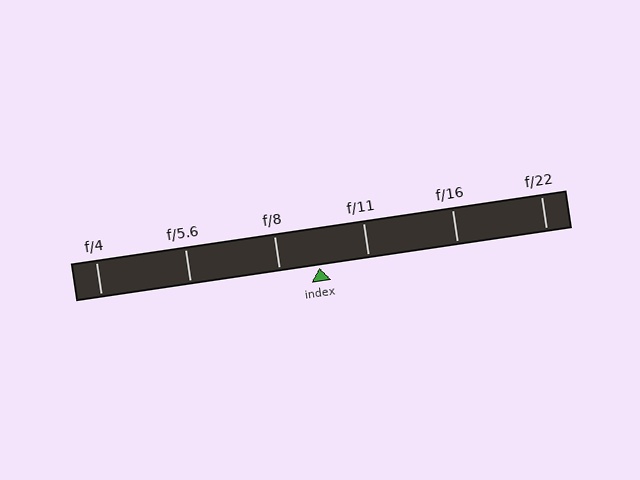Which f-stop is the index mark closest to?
The index mark is closest to f/8.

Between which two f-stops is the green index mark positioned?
The index mark is between f/8 and f/11.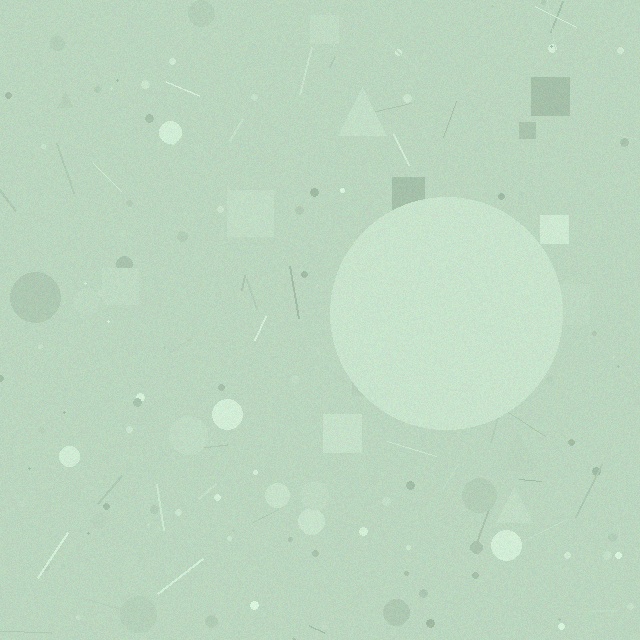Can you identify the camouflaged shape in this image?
The camouflaged shape is a circle.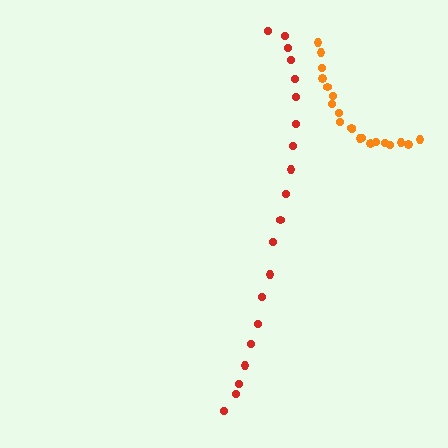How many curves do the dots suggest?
There are 2 distinct paths.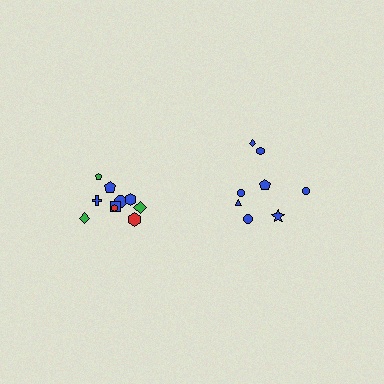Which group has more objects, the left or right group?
The left group.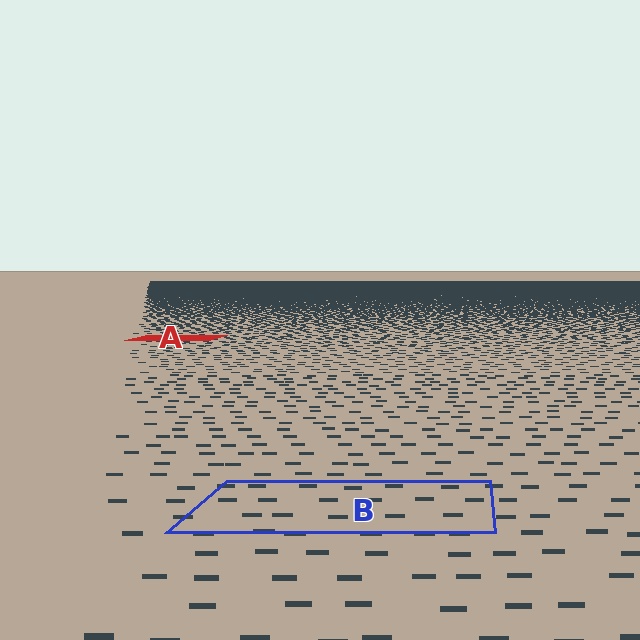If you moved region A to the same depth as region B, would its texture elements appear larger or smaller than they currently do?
They would appear larger. At a closer depth, the same texture elements are projected at a bigger on-screen size.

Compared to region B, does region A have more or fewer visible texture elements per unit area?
Region A has more texture elements per unit area — they are packed more densely because it is farther away.